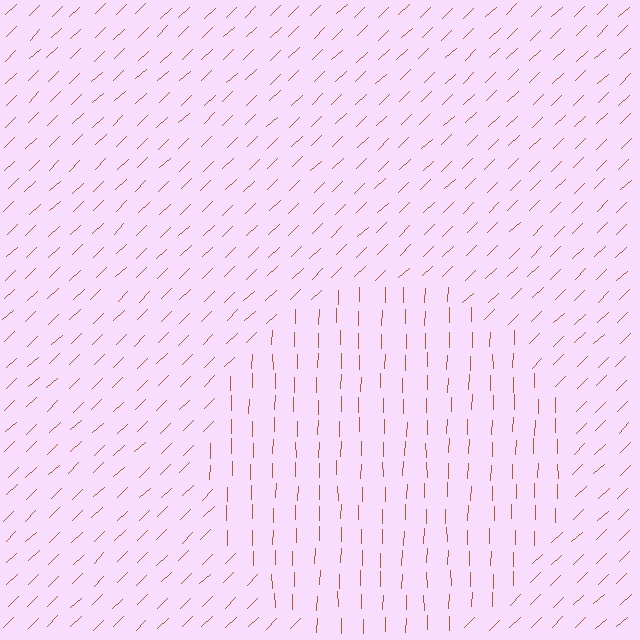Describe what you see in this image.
The image is filled with small brown line segments. A circle region in the image has lines oriented differently from the surrounding lines, creating a visible texture boundary.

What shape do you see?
I see a circle.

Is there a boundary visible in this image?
Yes, there is a texture boundary formed by a change in line orientation.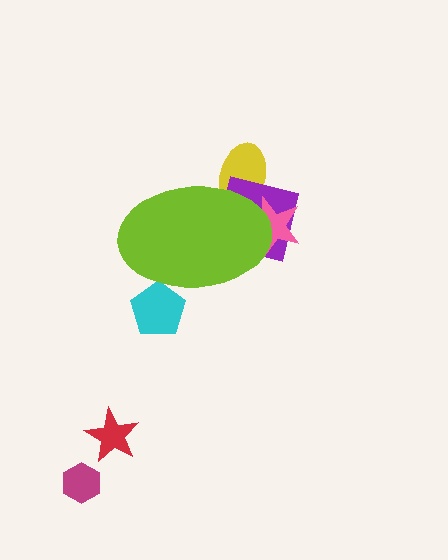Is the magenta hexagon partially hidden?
No, the magenta hexagon is fully visible.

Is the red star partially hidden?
No, the red star is fully visible.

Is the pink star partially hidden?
Yes, the pink star is partially hidden behind the lime ellipse.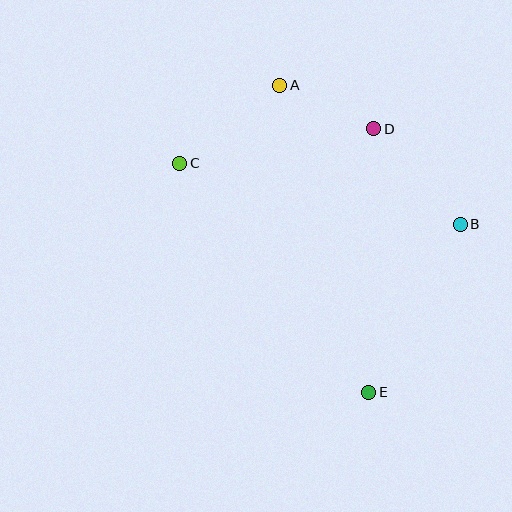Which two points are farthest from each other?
Points A and E are farthest from each other.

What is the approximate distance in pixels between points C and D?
The distance between C and D is approximately 197 pixels.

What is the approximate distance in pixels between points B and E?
The distance between B and E is approximately 191 pixels.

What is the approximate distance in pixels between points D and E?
The distance between D and E is approximately 263 pixels.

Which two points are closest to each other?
Points A and D are closest to each other.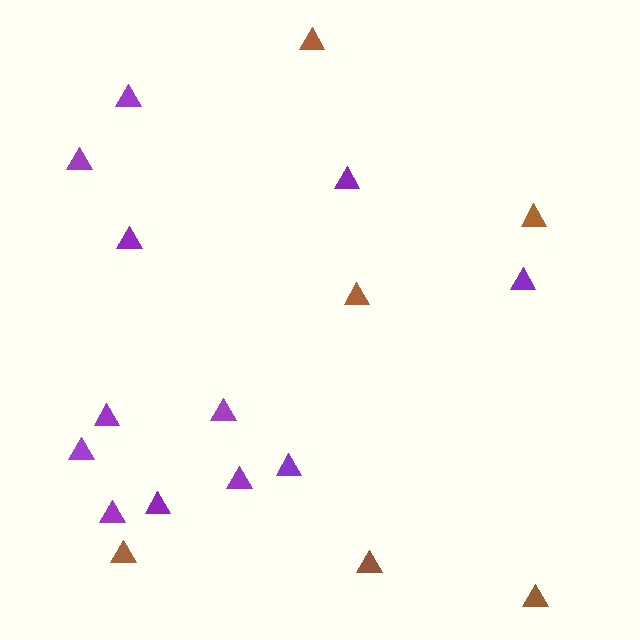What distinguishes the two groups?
There are 2 groups: one group of brown triangles (6) and one group of purple triangles (12).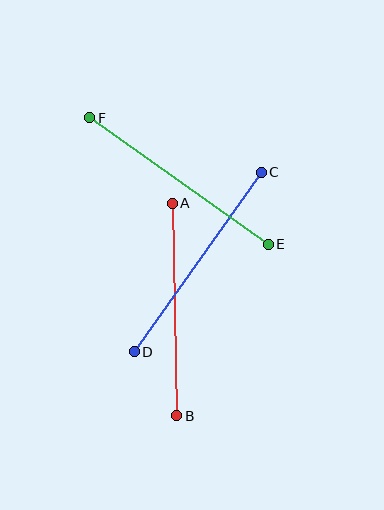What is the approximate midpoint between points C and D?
The midpoint is at approximately (198, 262) pixels.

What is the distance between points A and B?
The distance is approximately 213 pixels.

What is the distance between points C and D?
The distance is approximately 220 pixels.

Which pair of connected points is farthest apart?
Points C and D are farthest apart.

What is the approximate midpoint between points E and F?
The midpoint is at approximately (179, 181) pixels.